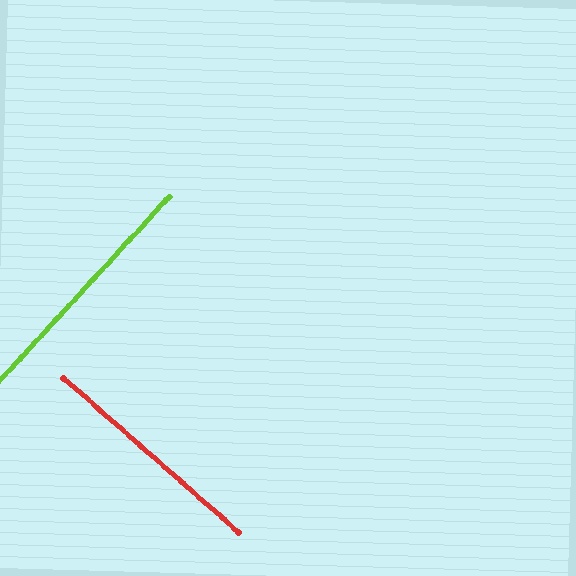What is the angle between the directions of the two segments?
Approximately 89 degrees.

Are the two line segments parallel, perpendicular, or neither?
Perpendicular — they meet at approximately 89°.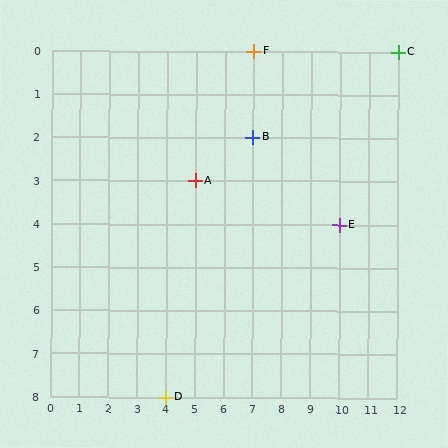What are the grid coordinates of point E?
Point E is at grid coordinates (10, 4).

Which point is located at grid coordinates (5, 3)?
Point A is at (5, 3).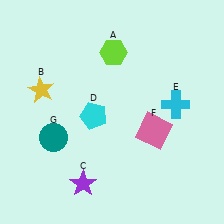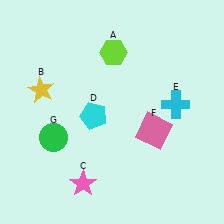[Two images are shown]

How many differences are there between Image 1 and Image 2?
There are 2 differences between the two images.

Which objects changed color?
C changed from purple to pink. G changed from teal to green.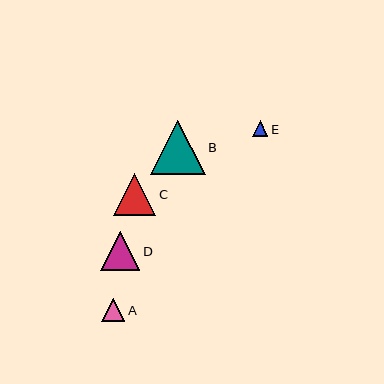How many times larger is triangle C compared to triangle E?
Triangle C is approximately 2.8 times the size of triangle E.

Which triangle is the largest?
Triangle B is the largest with a size of approximately 55 pixels.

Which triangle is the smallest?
Triangle E is the smallest with a size of approximately 15 pixels.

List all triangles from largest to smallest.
From largest to smallest: B, C, D, A, E.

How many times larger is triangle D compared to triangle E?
Triangle D is approximately 2.5 times the size of triangle E.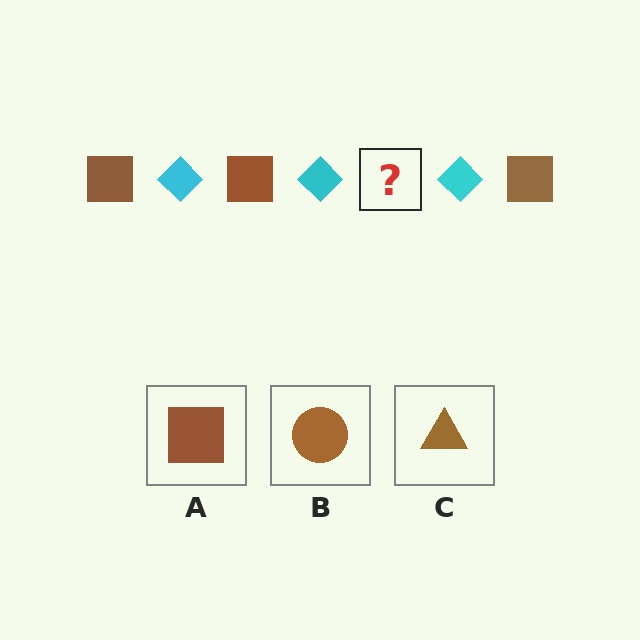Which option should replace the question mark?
Option A.